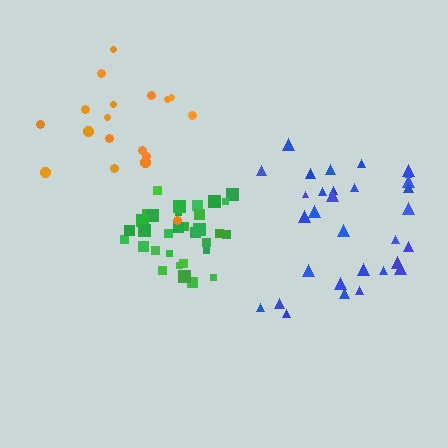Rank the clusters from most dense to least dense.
green, orange, blue.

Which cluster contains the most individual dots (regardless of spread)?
Green (34).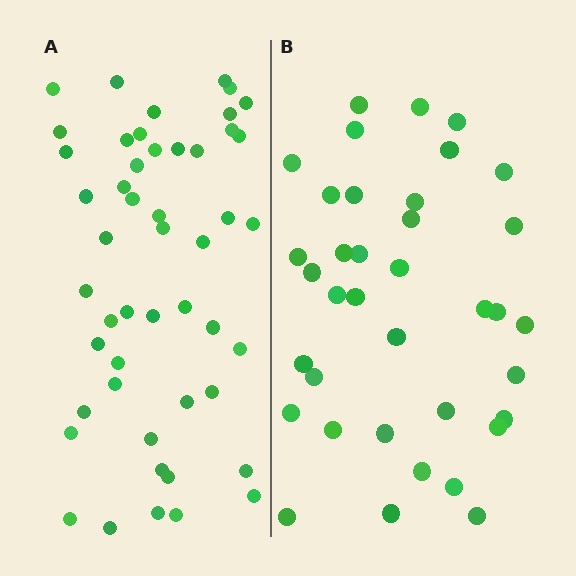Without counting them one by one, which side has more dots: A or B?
Region A (the left region) has more dots.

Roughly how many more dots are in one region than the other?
Region A has roughly 12 or so more dots than region B.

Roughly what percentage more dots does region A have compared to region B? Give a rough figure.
About 30% more.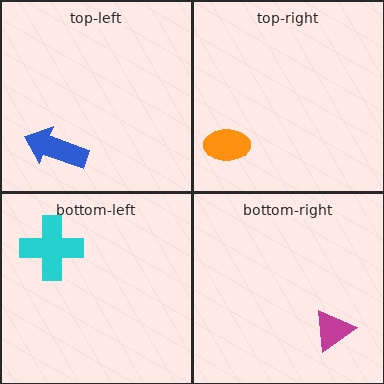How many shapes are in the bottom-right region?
1.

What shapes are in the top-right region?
The orange ellipse.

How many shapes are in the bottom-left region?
1.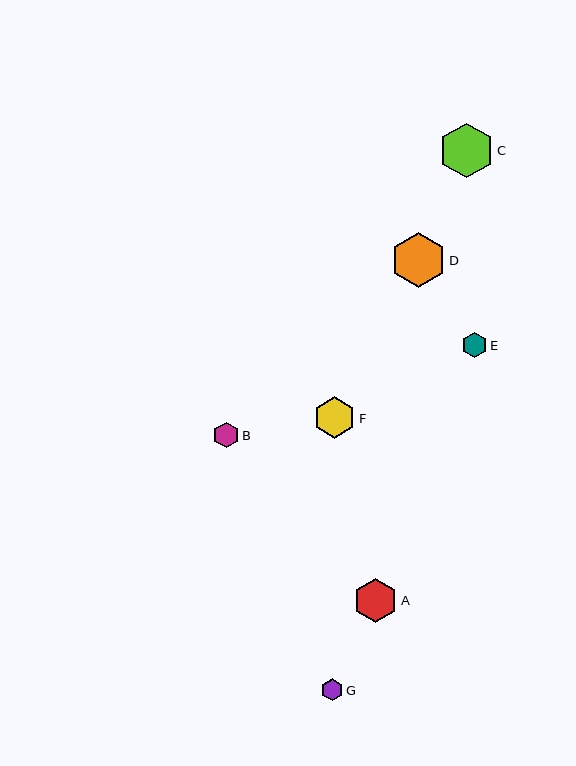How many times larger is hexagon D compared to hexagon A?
Hexagon D is approximately 1.3 times the size of hexagon A.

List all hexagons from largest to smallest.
From largest to smallest: D, C, A, F, B, E, G.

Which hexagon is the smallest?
Hexagon G is the smallest with a size of approximately 22 pixels.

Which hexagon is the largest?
Hexagon D is the largest with a size of approximately 56 pixels.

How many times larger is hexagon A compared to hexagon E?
Hexagon A is approximately 1.8 times the size of hexagon E.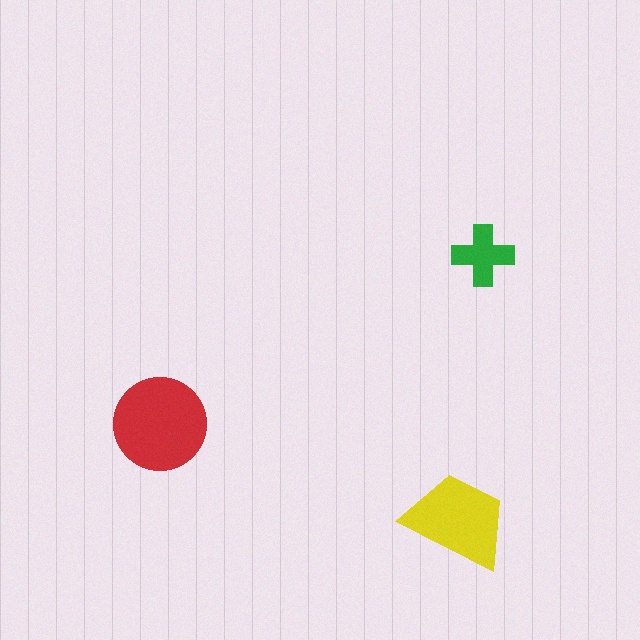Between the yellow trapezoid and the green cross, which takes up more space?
The yellow trapezoid.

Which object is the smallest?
The green cross.